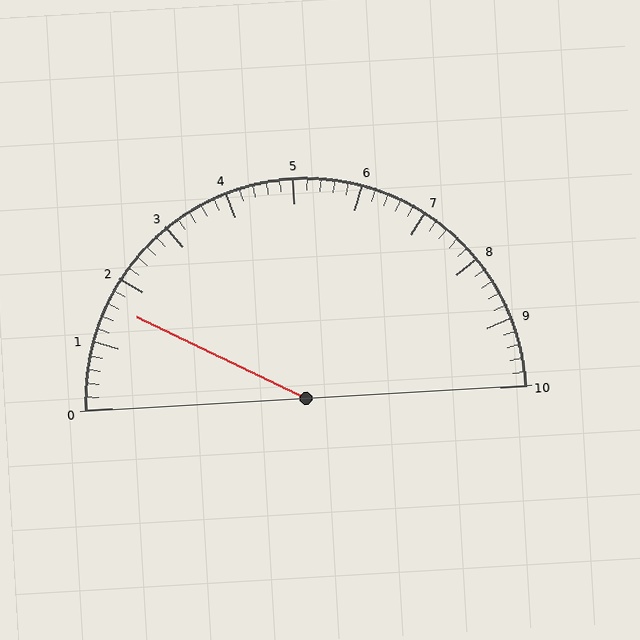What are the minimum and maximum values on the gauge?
The gauge ranges from 0 to 10.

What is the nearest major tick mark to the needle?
The nearest major tick mark is 2.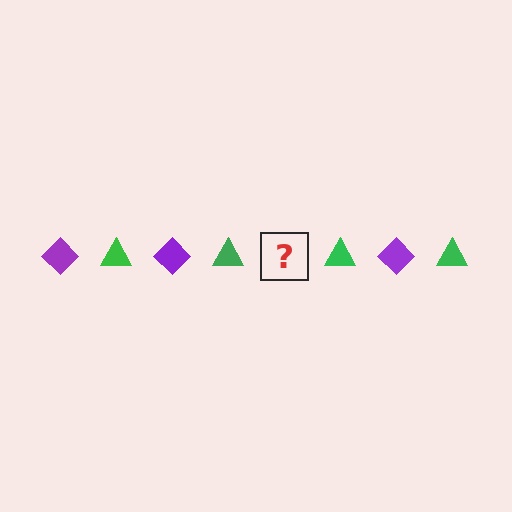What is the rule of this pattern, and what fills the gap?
The rule is that the pattern alternates between purple diamond and green triangle. The gap should be filled with a purple diamond.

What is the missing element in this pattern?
The missing element is a purple diamond.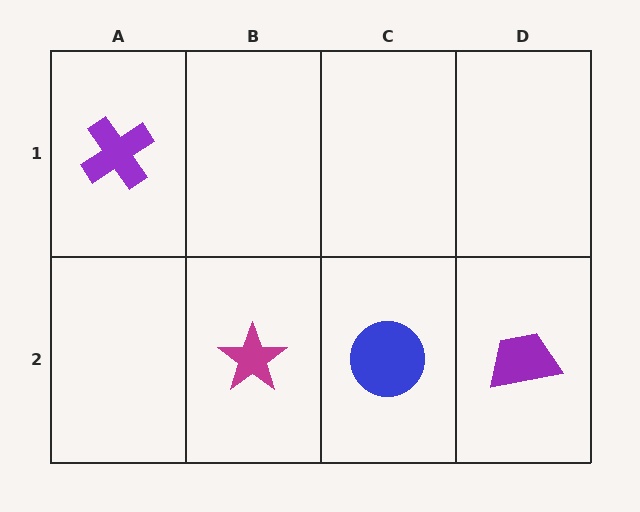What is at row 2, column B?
A magenta star.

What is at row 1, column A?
A purple cross.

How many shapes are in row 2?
3 shapes.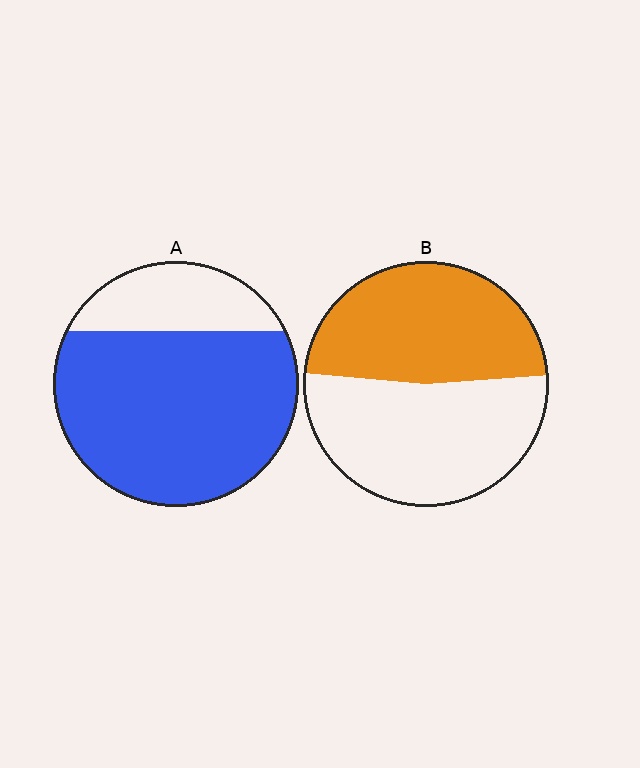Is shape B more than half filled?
Roughly half.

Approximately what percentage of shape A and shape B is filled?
A is approximately 75% and B is approximately 45%.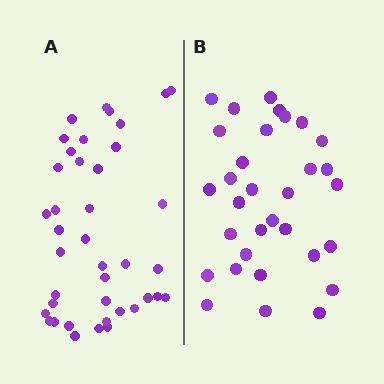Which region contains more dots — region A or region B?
Region A (the left region) has more dots.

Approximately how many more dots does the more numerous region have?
Region A has roughly 8 or so more dots than region B.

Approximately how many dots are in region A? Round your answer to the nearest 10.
About 40 dots.